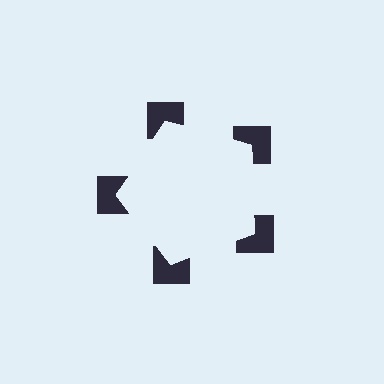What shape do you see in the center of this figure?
An illusory pentagon — its edges are inferred from the aligned wedge cuts in the notched squares, not physically drawn.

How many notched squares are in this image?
There are 5 — one at each vertex of the illusory pentagon.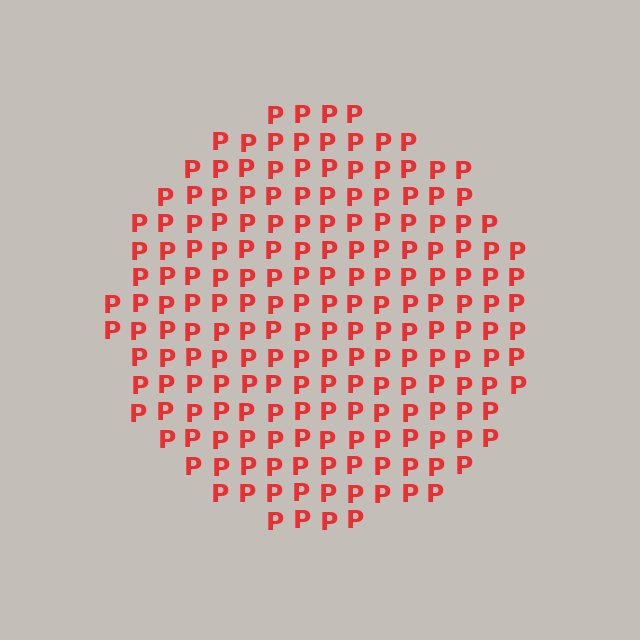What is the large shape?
The large shape is a circle.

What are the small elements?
The small elements are letter P's.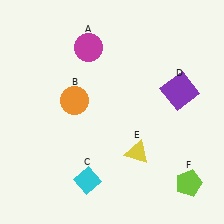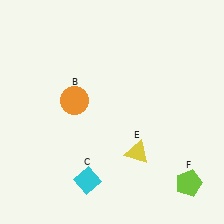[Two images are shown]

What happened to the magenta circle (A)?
The magenta circle (A) was removed in Image 2. It was in the top-left area of Image 1.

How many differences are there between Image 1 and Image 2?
There are 2 differences between the two images.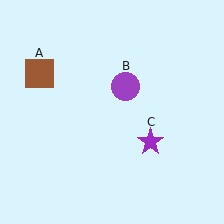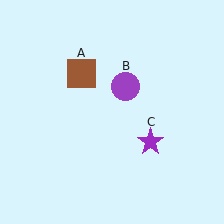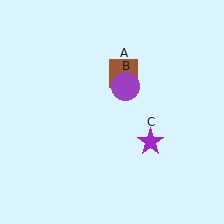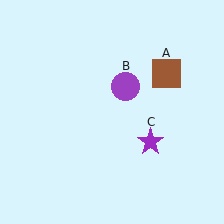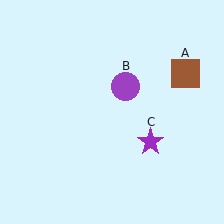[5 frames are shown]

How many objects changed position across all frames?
1 object changed position: brown square (object A).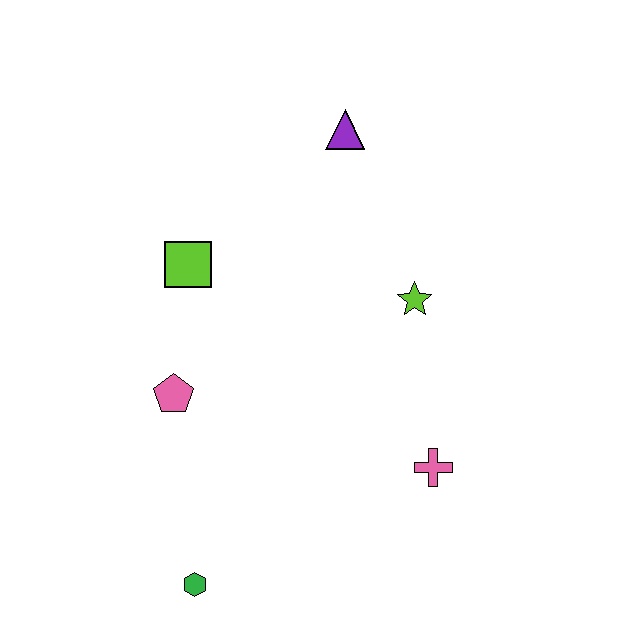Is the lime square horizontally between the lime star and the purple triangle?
No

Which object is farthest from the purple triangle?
The green hexagon is farthest from the purple triangle.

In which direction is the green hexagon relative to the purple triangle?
The green hexagon is below the purple triangle.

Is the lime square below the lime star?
No